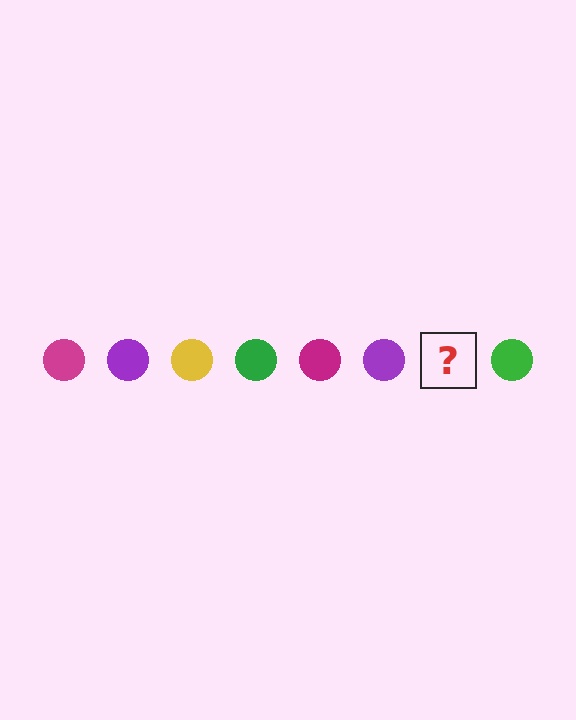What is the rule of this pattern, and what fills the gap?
The rule is that the pattern cycles through magenta, purple, yellow, green circles. The gap should be filled with a yellow circle.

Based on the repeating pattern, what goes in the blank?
The blank should be a yellow circle.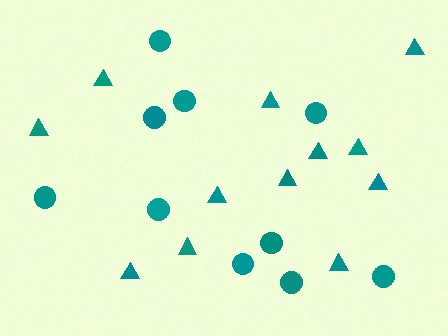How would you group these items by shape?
There are 2 groups: one group of circles (10) and one group of triangles (12).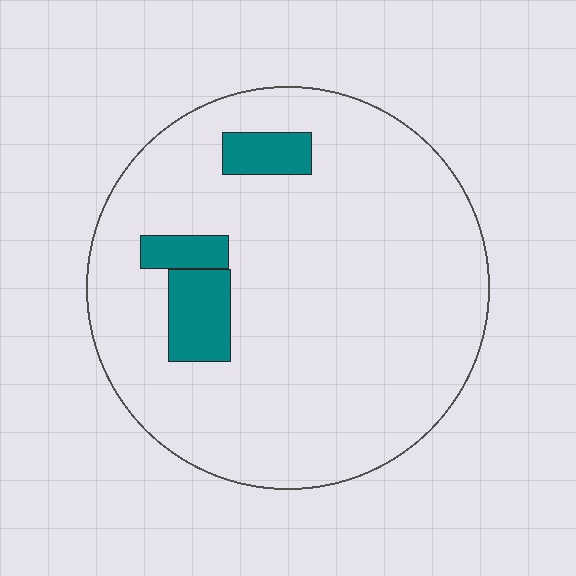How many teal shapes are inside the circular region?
3.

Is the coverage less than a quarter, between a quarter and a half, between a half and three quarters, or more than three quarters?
Less than a quarter.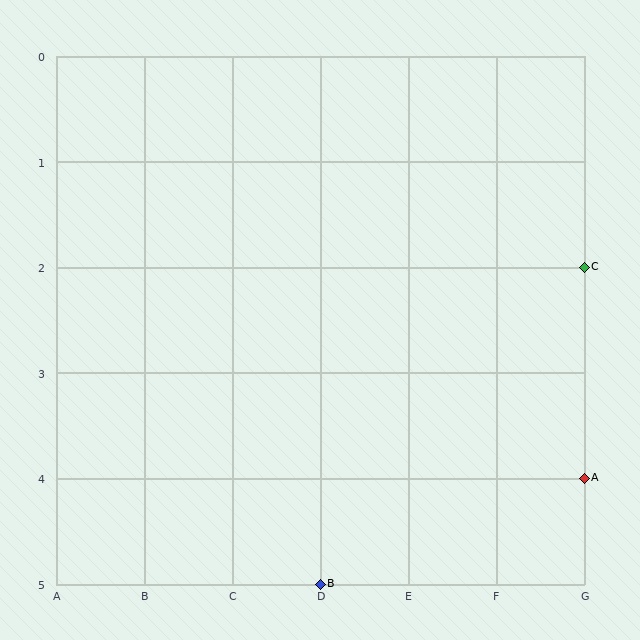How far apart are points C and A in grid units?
Points C and A are 2 rows apart.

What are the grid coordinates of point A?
Point A is at grid coordinates (G, 4).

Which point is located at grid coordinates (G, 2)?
Point C is at (G, 2).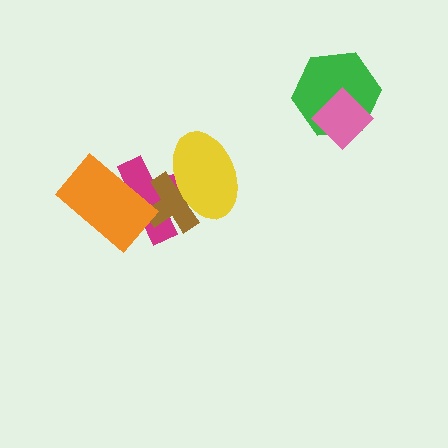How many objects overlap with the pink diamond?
1 object overlaps with the pink diamond.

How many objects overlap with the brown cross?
2 objects overlap with the brown cross.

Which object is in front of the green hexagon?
The pink diamond is in front of the green hexagon.